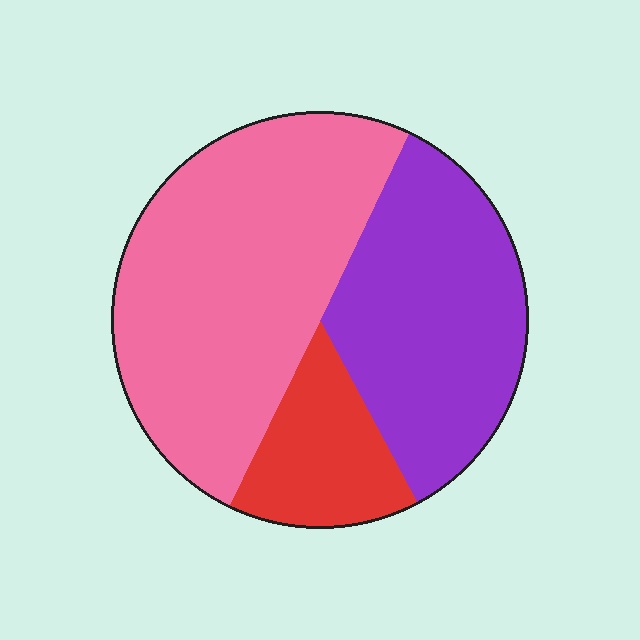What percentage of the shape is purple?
Purple covers 35% of the shape.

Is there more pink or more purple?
Pink.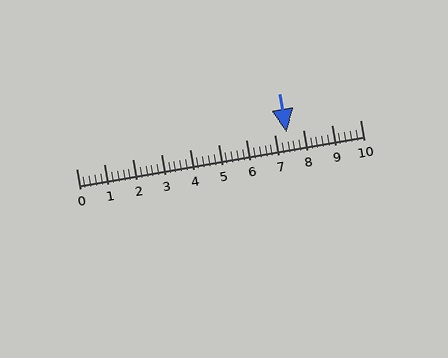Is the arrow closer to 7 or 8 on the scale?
The arrow is closer to 7.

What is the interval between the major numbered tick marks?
The major tick marks are spaced 1 units apart.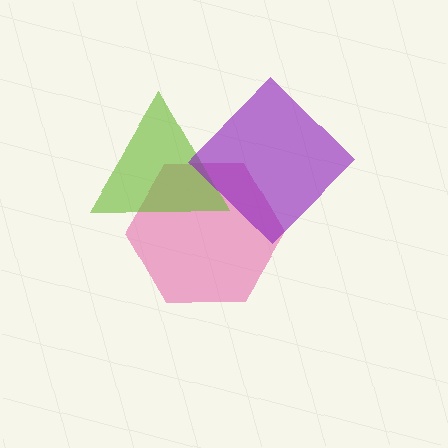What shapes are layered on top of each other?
The layered shapes are: a pink hexagon, a lime triangle, a purple diamond.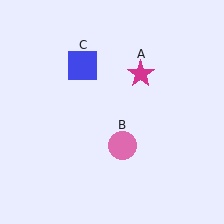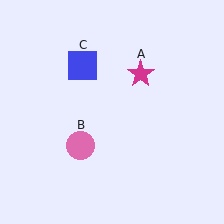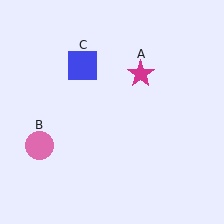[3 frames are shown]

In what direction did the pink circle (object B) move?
The pink circle (object B) moved left.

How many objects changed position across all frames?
1 object changed position: pink circle (object B).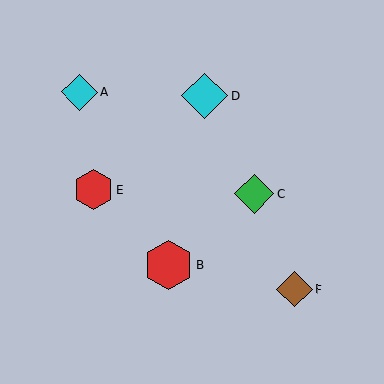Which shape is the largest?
The red hexagon (labeled B) is the largest.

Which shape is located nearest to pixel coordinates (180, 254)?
The red hexagon (labeled B) at (168, 265) is nearest to that location.